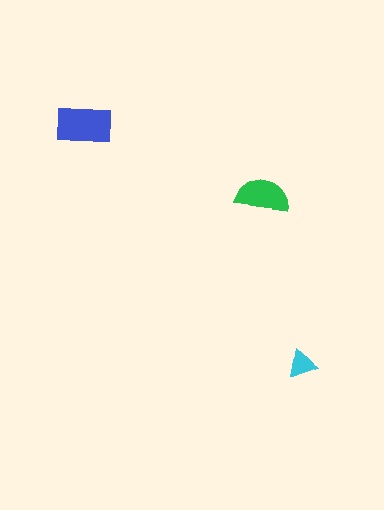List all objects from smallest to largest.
The cyan triangle, the green semicircle, the blue rectangle.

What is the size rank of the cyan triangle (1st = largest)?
3rd.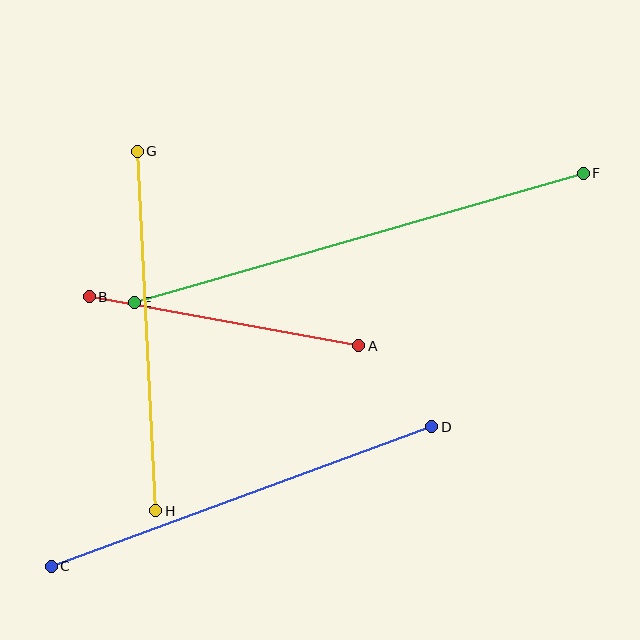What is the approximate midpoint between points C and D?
The midpoint is at approximately (242, 496) pixels.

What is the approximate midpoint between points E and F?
The midpoint is at approximately (359, 238) pixels.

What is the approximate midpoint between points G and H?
The midpoint is at approximately (146, 331) pixels.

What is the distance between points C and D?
The distance is approximately 405 pixels.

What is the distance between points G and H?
The distance is approximately 360 pixels.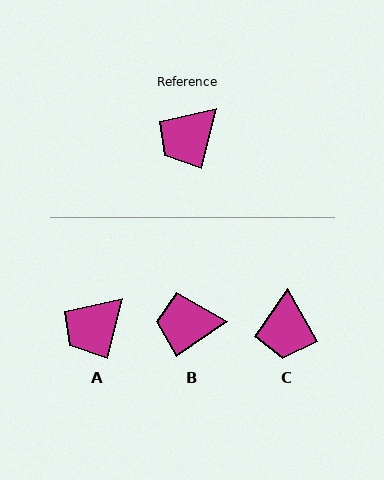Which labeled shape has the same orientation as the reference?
A.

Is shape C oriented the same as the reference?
No, it is off by about 44 degrees.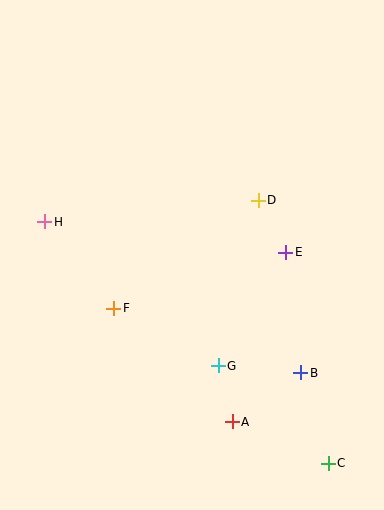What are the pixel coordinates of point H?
Point H is at (45, 222).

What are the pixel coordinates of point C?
Point C is at (328, 463).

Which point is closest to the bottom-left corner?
Point F is closest to the bottom-left corner.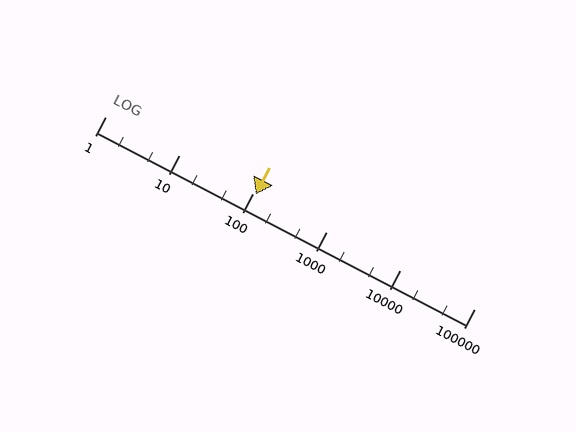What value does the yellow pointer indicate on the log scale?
The pointer indicates approximately 110.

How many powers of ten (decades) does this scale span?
The scale spans 5 decades, from 1 to 100000.